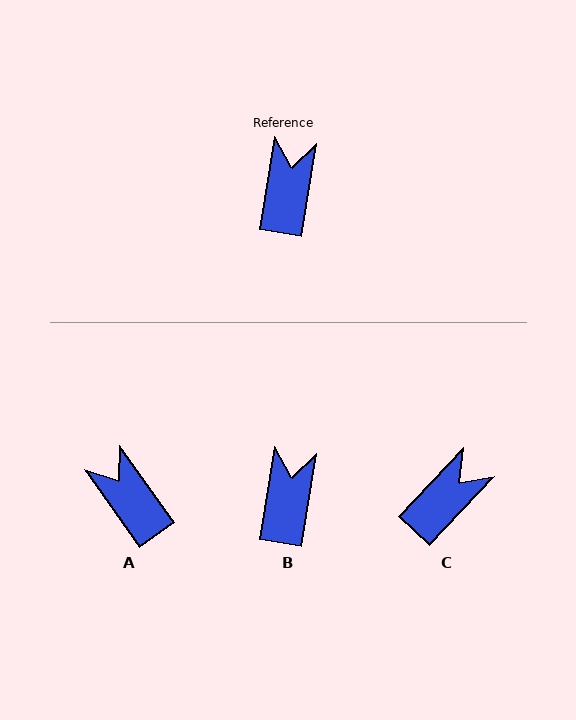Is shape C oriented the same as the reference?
No, it is off by about 34 degrees.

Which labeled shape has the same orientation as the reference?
B.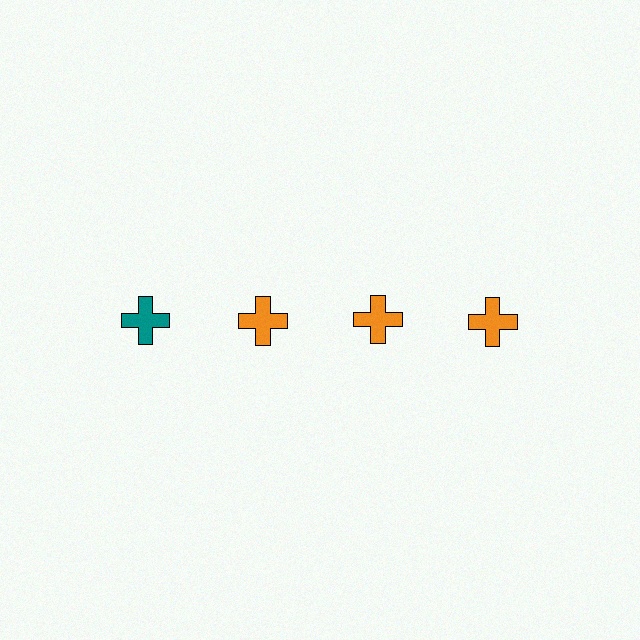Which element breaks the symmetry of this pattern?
The teal cross in the top row, leftmost column breaks the symmetry. All other shapes are orange crosses.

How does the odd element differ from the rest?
It has a different color: teal instead of orange.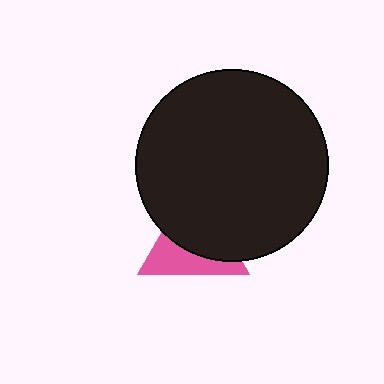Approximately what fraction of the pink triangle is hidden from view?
Roughly 58% of the pink triangle is hidden behind the black circle.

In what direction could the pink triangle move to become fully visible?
The pink triangle could move down. That would shift it out from behind the black circle entirely.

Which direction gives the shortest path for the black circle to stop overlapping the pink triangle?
Moving up gives the shortest separation.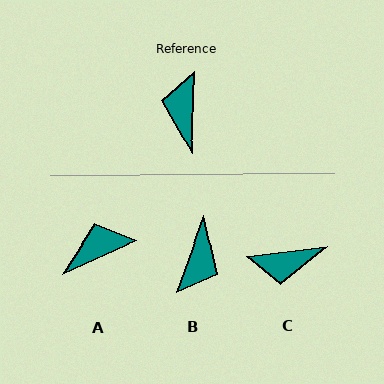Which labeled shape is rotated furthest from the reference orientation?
B, about 163 degrees away.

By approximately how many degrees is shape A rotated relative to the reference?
Approximately 63 degrees clockwise.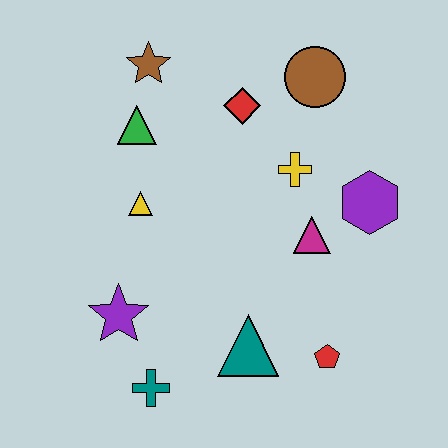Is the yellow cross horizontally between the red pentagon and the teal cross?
Yes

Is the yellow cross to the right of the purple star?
Yes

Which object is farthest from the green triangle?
The red pentagon is farthest from the green triangle.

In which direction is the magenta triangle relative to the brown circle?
The magenta triangle is below the brown circle.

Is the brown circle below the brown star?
Yes